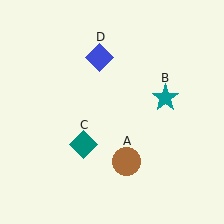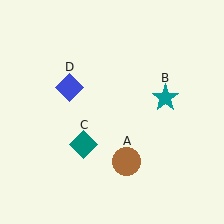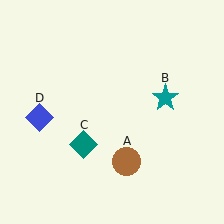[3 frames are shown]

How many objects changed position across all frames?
1 object changed position: blue diamond (object D).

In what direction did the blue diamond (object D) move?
The blue diamond (object D) moved down and to the left.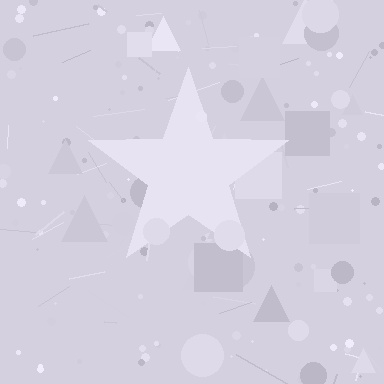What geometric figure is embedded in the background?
A star is embedded in the background.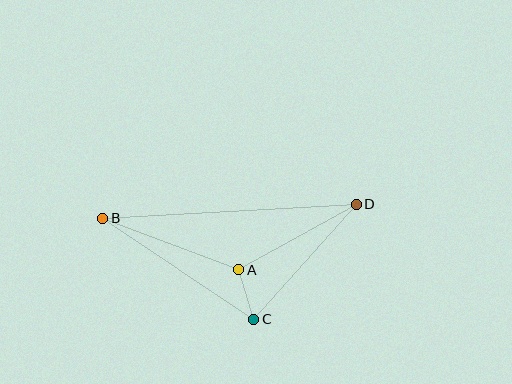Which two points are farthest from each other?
Points B and D are farthest from each other.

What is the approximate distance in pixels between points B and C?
The distance between B and C is approximately 182 pixels.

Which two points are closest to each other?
Points A and C are closest to each other.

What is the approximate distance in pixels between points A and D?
The distance between A and D is approximately 134 pixels.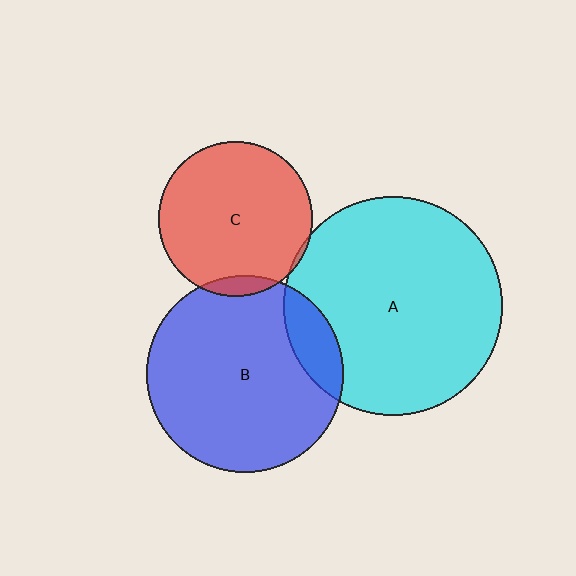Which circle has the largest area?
Circle A (cyan).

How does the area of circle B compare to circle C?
Approximately 1.6 times.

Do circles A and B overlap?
Yes.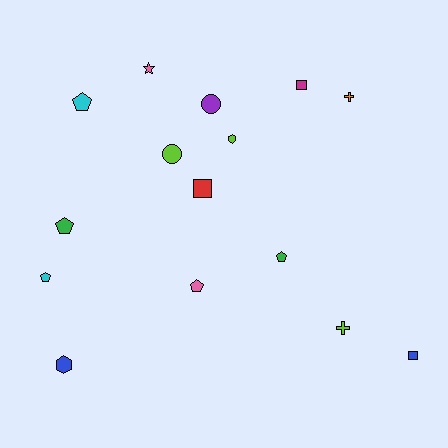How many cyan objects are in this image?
There are 2 cyan objects.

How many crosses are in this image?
There are 2 crosses.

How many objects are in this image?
There are 15 objects.